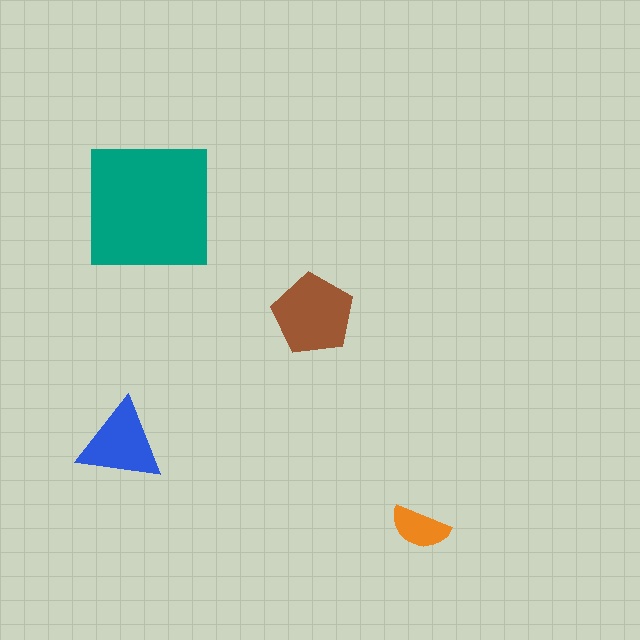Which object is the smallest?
The orange semicircle.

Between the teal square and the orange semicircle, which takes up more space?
The teal square.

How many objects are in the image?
There are 4 objects in the image.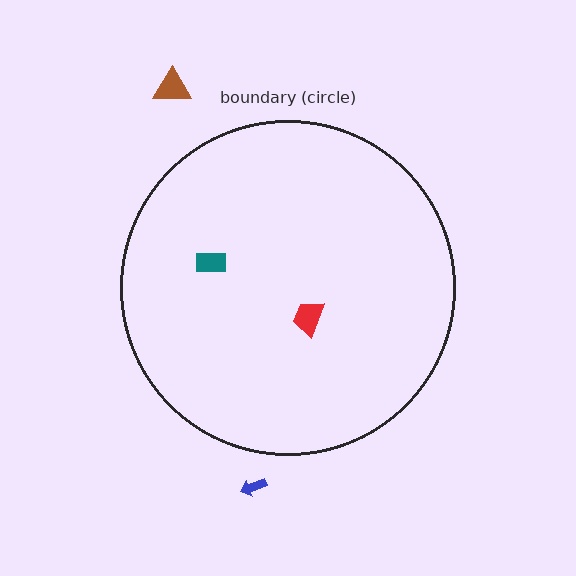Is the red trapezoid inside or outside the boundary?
Inside.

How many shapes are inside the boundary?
2 inside, 2 outside.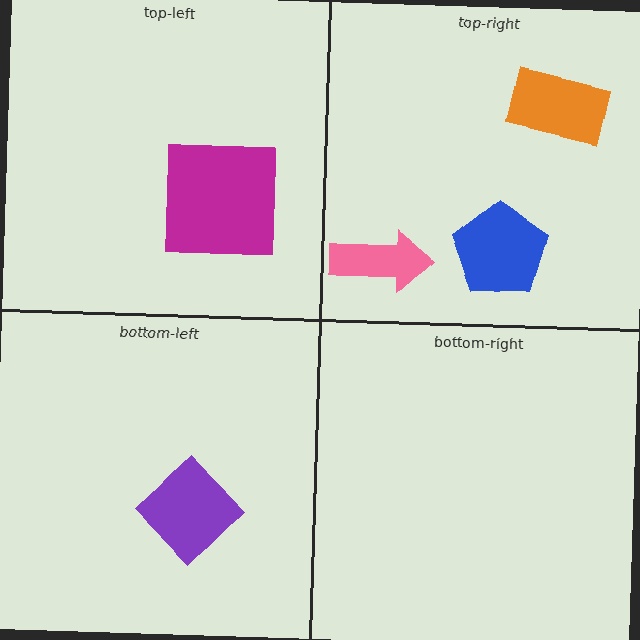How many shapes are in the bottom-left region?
1.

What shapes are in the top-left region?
The magenta square.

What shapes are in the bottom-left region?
The purple diamond.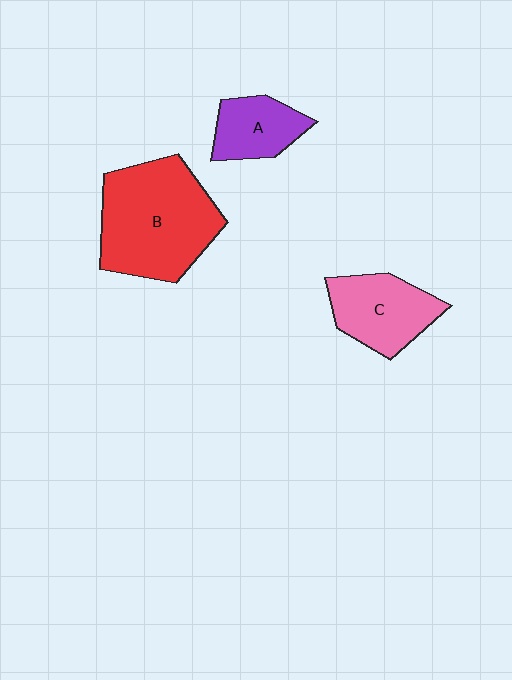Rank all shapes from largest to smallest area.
From largest to smallest: B (red), C (pink), A (purple).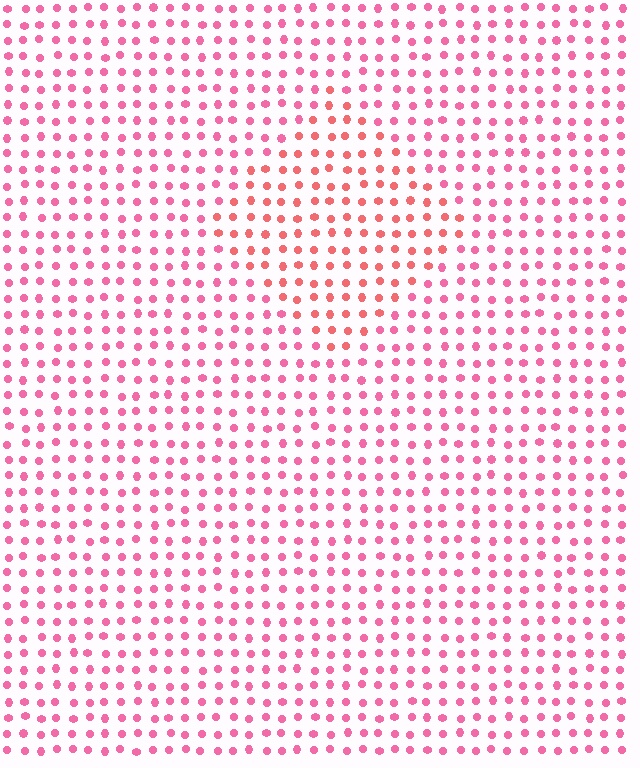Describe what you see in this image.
The image is filled with small pink elements in a uniform arrangement. A diamond-shaped region is visible where the elements are tinted to a slightly different hue, forming a subtle color boundary.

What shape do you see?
I see a diamond.